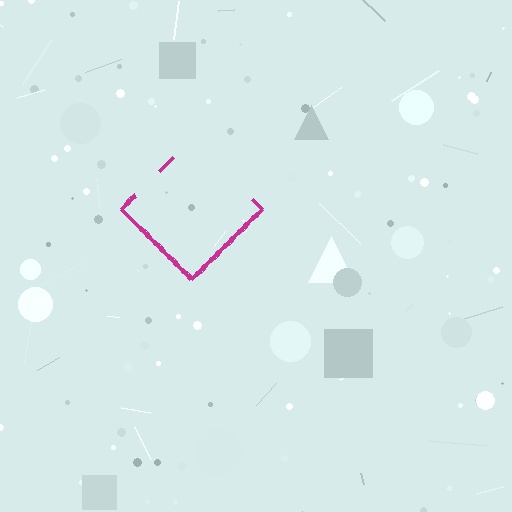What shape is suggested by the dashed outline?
The dashed outline suggests a diamond.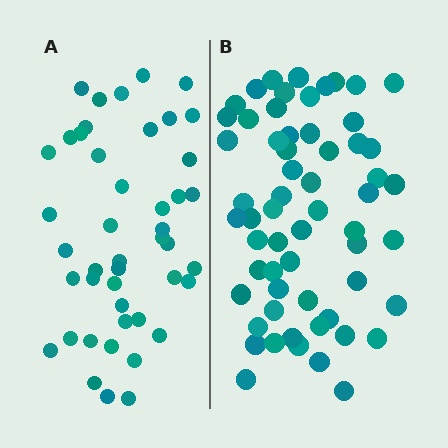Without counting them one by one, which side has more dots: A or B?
Region B (the right region) has more dots.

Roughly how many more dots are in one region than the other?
Region B has approximately 15 more dots than region A.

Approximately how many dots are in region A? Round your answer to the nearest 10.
About 40 dots. (The exact count is 45, which rounds to 40.)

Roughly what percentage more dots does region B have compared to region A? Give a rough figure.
About 35% more.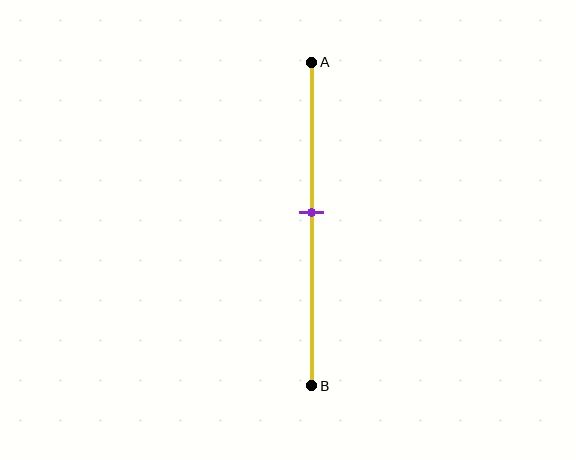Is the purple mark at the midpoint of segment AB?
No, the mark is at about 45% from A, not at the 50% midpoint.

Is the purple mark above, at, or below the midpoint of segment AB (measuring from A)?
The purple mark is above the midpoint of segment AB.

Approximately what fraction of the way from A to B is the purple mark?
The purple mark is approximately 45% of the way from A to B.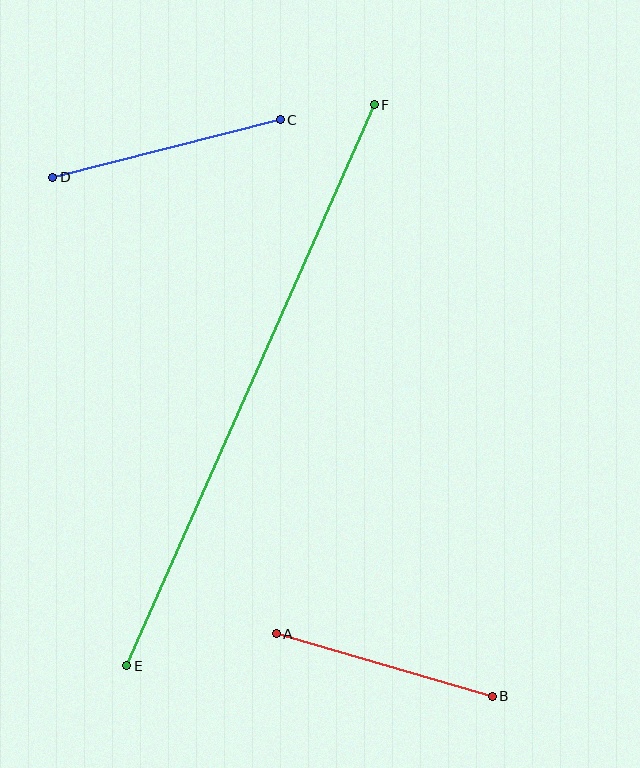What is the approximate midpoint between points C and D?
The midpoint is at approximately (166, 148) pixels.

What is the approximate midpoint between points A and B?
The midpoint is at approximately (384, 665) pixels.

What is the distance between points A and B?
The distance is approximately 225 pixels.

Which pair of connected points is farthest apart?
Points E and F are farthest apart.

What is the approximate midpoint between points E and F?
The midpoint is at approximately (251, 385) pixels.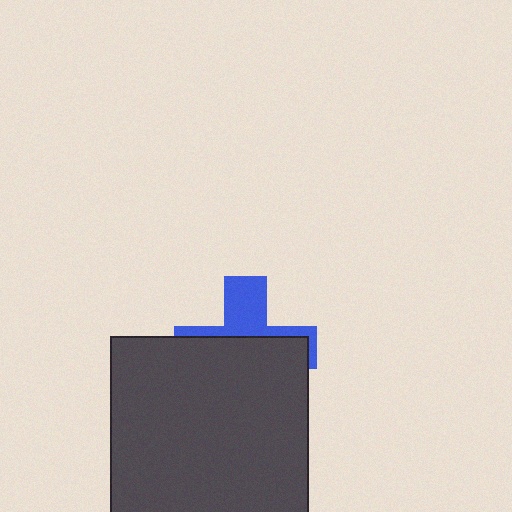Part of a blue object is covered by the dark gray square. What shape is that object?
It is a cross.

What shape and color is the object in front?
The object in front is a dark gray square.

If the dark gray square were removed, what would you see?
You would see the complete blue cross.